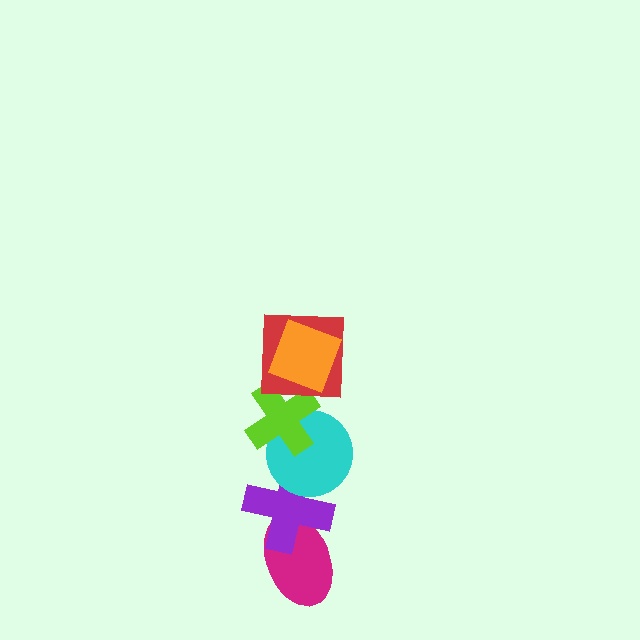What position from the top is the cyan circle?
The cyan circle is 4th from the top.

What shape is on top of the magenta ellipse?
The purple cross is on top of the magenta ellipse.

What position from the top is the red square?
The red square is 2nd from the top.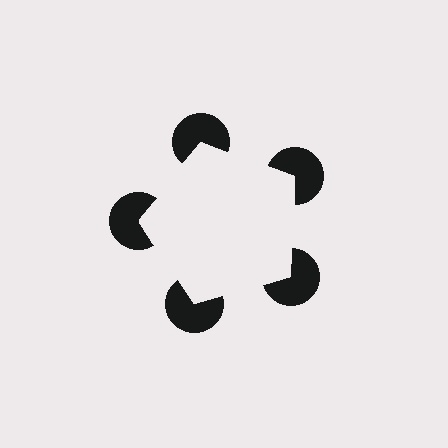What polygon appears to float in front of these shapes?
An illusory pentagon — its edges are inferred from the aligned wedge cuts in the pac-man discs, not physically drawn.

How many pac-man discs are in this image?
There are 5 — one at each vertex of the illusory pentagon.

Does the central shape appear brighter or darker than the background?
It typically appears slightly brighter than the background, even though no actual brightness change is drawn.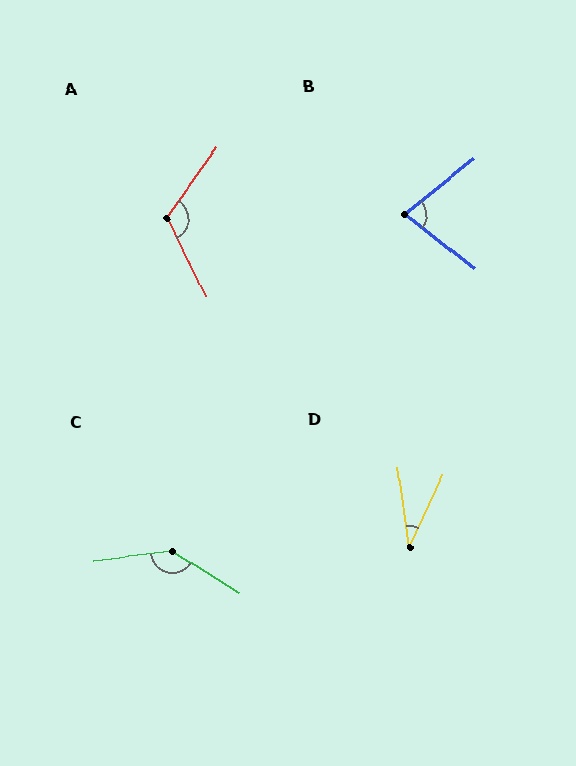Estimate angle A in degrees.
Approximately 119 degrees.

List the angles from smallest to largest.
D (32°), B (76°), A (119°), C (141°).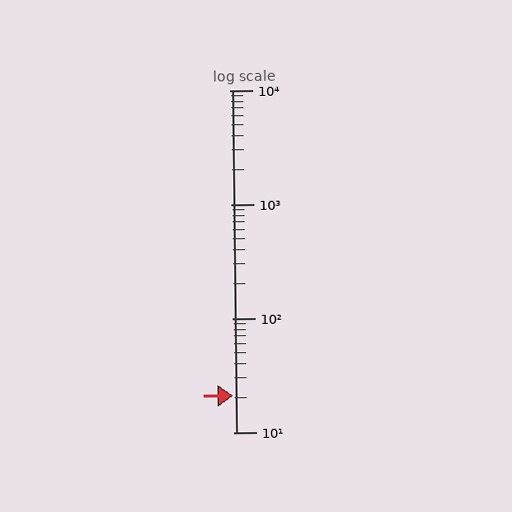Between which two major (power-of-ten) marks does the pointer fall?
The pointer is between 10 and 100.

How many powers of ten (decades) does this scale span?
The scale spans 3 decades, from 10 to 10000.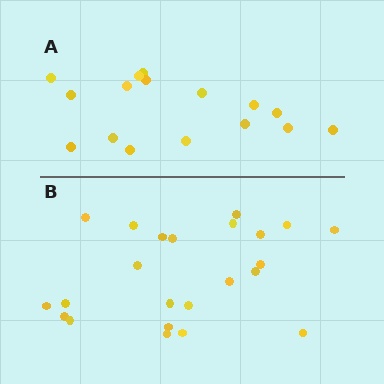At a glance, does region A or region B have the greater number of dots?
Region B (the bottom region) has more dots.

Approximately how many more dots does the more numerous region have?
Region B has roughly 8 or so more dots than region A.